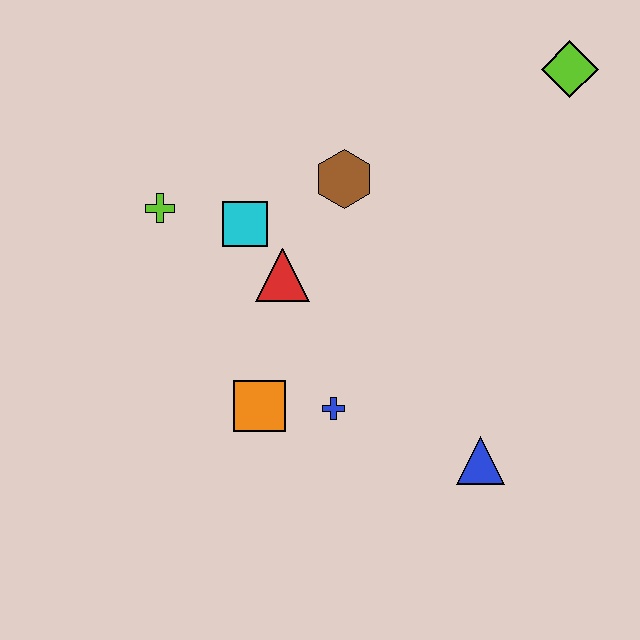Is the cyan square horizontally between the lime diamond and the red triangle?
No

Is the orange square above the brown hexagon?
No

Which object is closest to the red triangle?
The cyan square is closest to the red triangle.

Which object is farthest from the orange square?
The lime diamond is farthest from the orange square.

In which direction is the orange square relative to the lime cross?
The orange square is below the lime cross.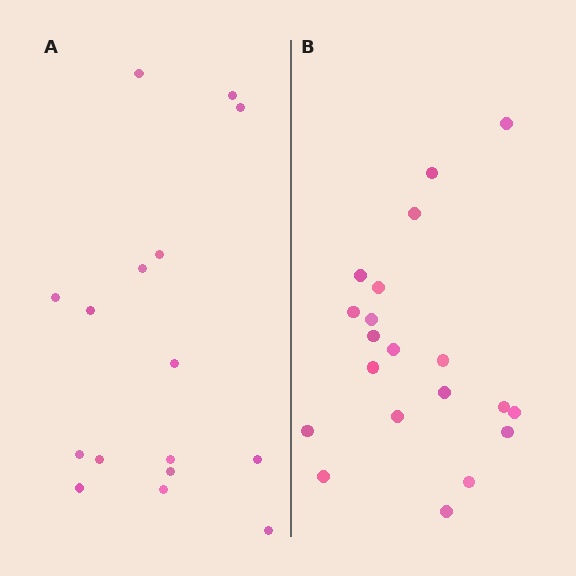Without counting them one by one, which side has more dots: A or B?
Region B (the right region) has more dots.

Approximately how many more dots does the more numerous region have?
Region B has about 4 more dots than region A.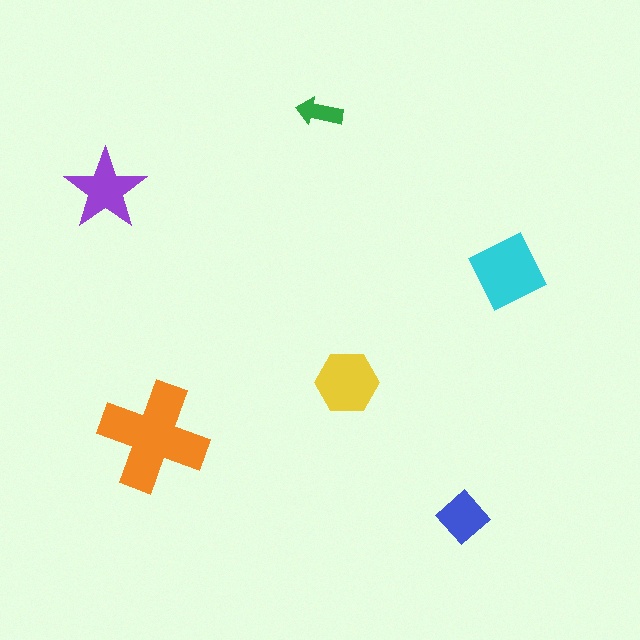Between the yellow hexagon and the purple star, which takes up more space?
The yellow hexagon.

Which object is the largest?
The orange cross.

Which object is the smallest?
The green arrow.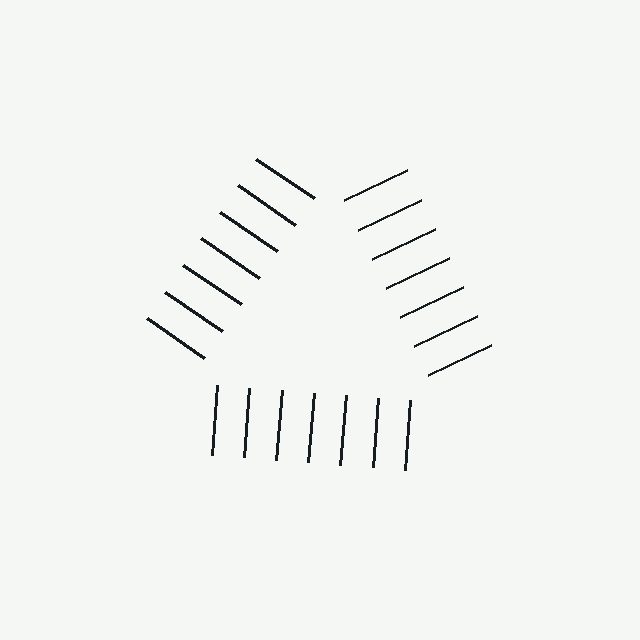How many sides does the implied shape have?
3 sides — the line-ends trace a triangle.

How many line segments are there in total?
21 — 7 along each of the 3 edges.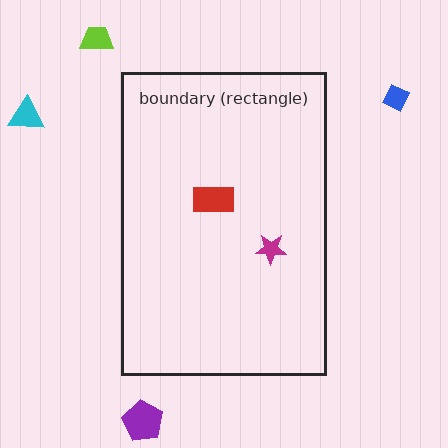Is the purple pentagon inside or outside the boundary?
Outside.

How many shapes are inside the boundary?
2 inside, 4 outside.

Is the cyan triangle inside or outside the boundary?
Outside.